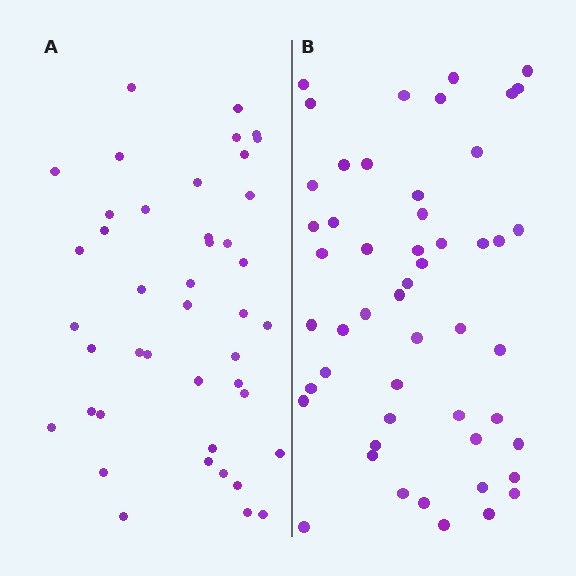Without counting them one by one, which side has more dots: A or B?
Region B (the right region) has more dots.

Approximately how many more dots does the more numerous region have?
Region B has roughly 8 or so more dots than region A.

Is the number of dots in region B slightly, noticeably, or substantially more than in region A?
Region B has only slightly more — the two regions are fairly close. The ratio is roughly 1.2 to 1.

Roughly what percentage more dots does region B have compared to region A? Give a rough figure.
About 20% more.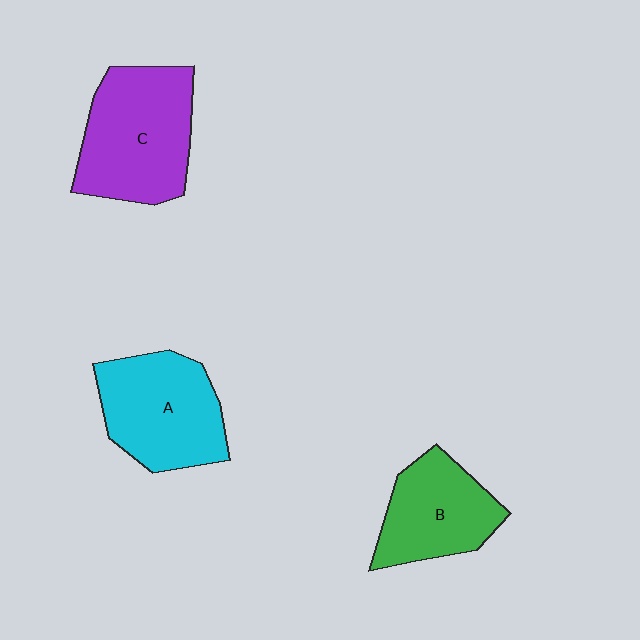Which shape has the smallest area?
Shape B (green).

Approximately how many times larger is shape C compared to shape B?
Approximately 1.3 times.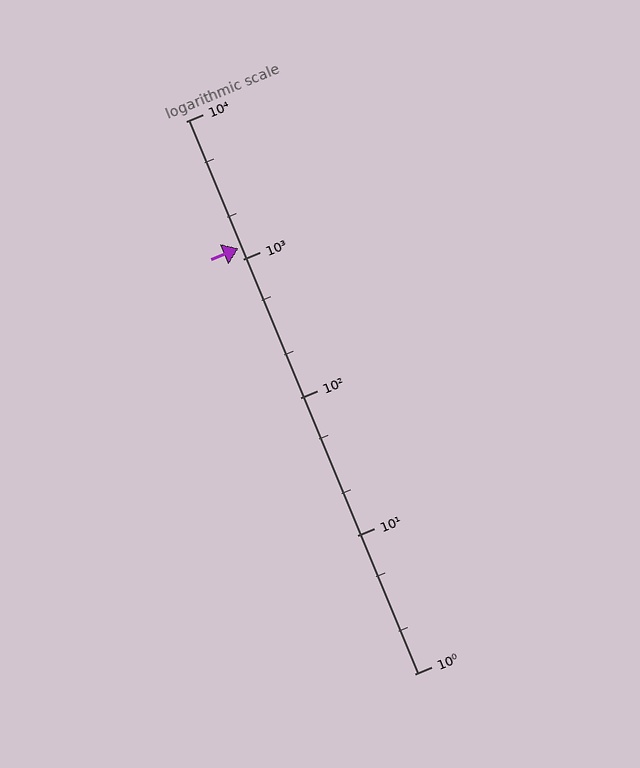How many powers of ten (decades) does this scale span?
The scale spans 4 decades, from 1 to 10000.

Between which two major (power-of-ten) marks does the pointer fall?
The pointer is between 1000 and 10000.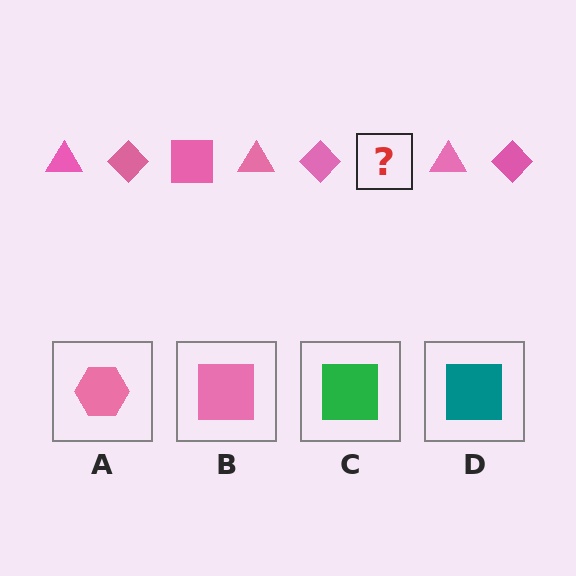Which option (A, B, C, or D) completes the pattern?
B.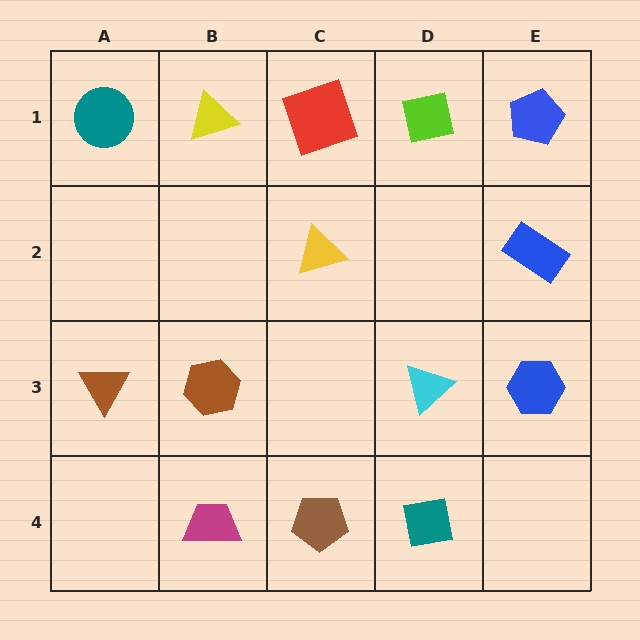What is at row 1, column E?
A blue pentagon.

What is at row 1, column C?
A red square.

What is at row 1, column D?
A lime square.